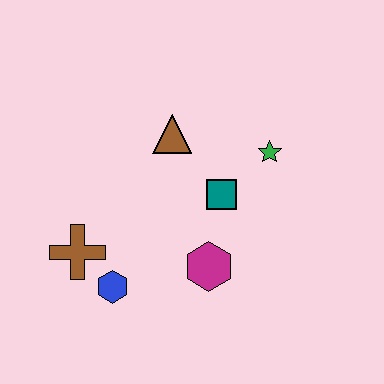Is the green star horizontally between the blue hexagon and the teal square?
No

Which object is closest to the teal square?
The green star is closest to the teal square.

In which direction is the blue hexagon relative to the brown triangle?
The blue hexagon is below the brown triangle.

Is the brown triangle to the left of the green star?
Yes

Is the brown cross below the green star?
Yes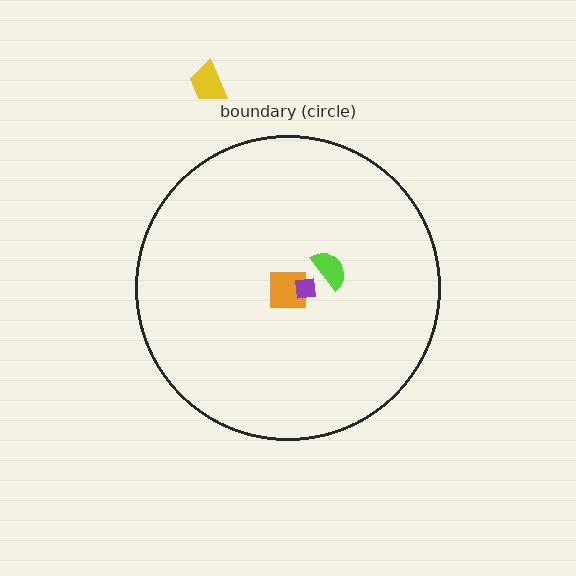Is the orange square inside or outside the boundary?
Inside.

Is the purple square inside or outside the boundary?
Inside.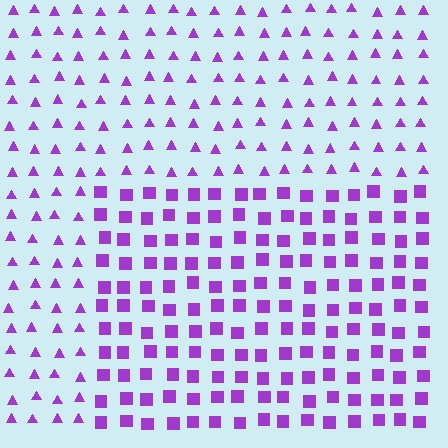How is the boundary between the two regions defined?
The boundary is defined by a change in element shape: squares inside vs. triangles outside. All elements share the same color and spacing.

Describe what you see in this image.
The image is filled with small purple elements arranged in a uniform grid. A rectangle-shaped region contains squares, while the surrounding area contains triangles. The boundary is defined purely by the change in element shape.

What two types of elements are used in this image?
The image uses squares inside the rectangle region and triangles outside it.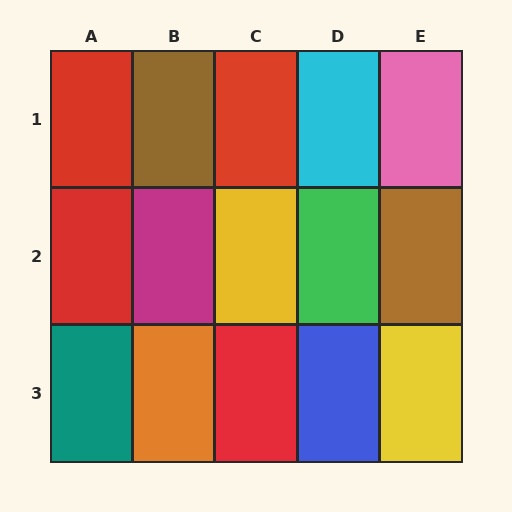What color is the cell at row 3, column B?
Orange.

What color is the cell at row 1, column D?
Cyan.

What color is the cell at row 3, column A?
Teal.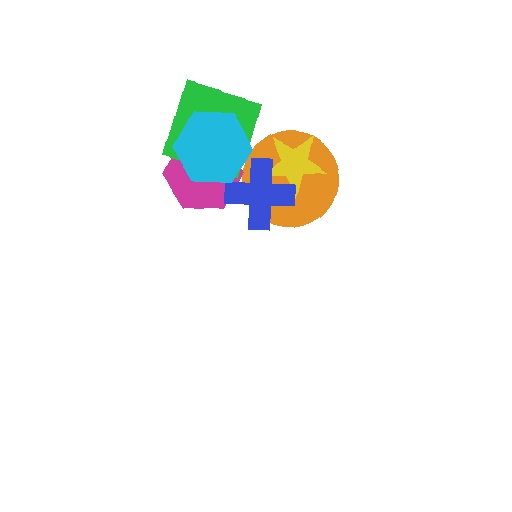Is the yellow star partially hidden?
Yes, it is partially covered by another shape.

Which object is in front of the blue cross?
The cyan hexagon is in front of the blue cross.